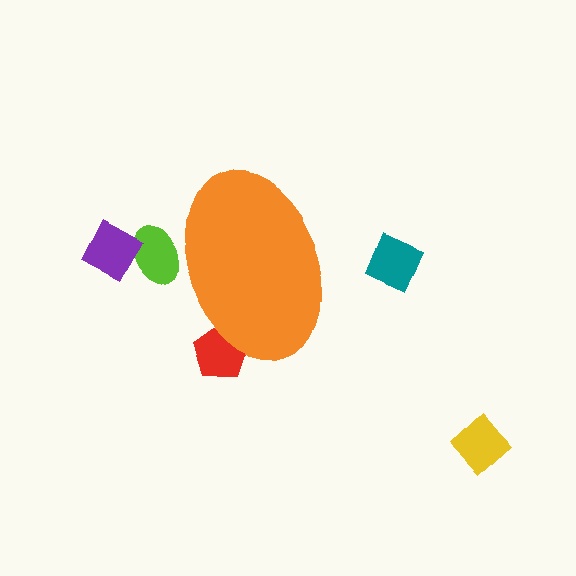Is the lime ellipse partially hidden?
Yes, the lime ellipse is partially hidden behind the orange ellipse.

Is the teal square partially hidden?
No, the teal square is fully visible.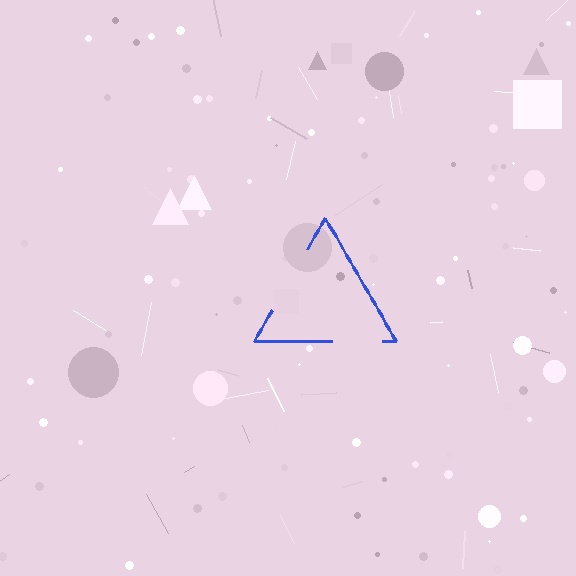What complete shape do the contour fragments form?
The contour fragments form a triangle.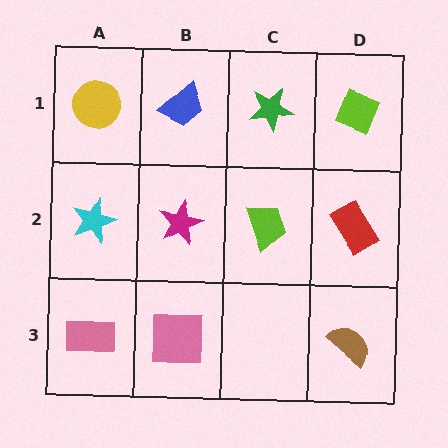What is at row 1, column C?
A green star.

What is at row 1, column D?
A lime diamond.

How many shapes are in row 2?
4 shapes.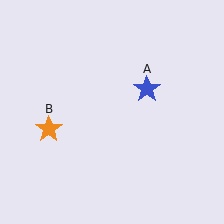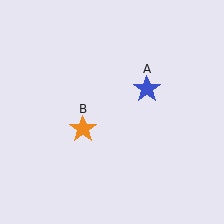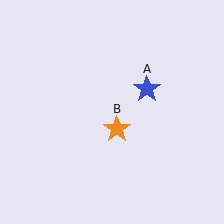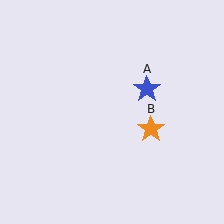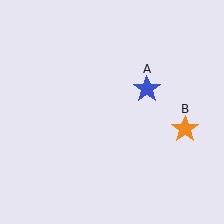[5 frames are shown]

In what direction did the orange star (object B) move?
The orange star (object B) moved right.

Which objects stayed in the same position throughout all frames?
Blue star (object A) remained stationary.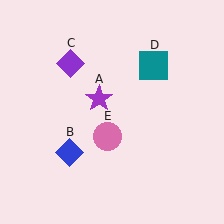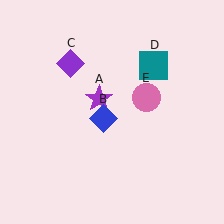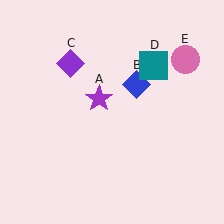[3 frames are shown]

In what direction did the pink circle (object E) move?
The pink circle (object E) moved up and to the right.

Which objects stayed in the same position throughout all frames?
Purple star (object A) and purple diamond (object C) and teal square (object D) remained stationary.